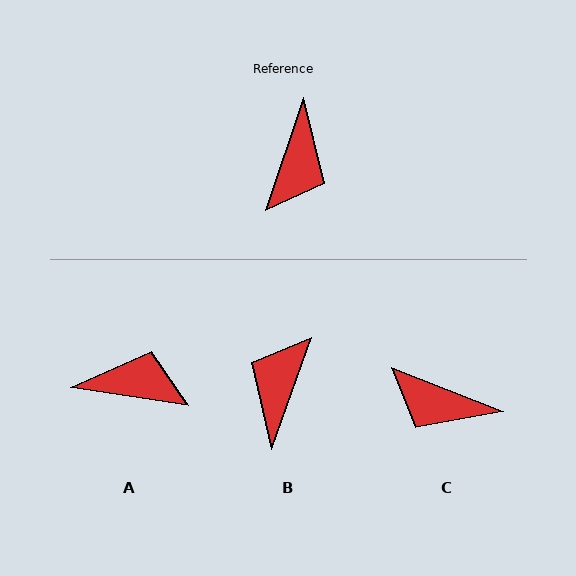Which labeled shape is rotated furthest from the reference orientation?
B, about 179 degrees away.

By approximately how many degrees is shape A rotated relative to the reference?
Approximately 100 degrees counter-clockwise.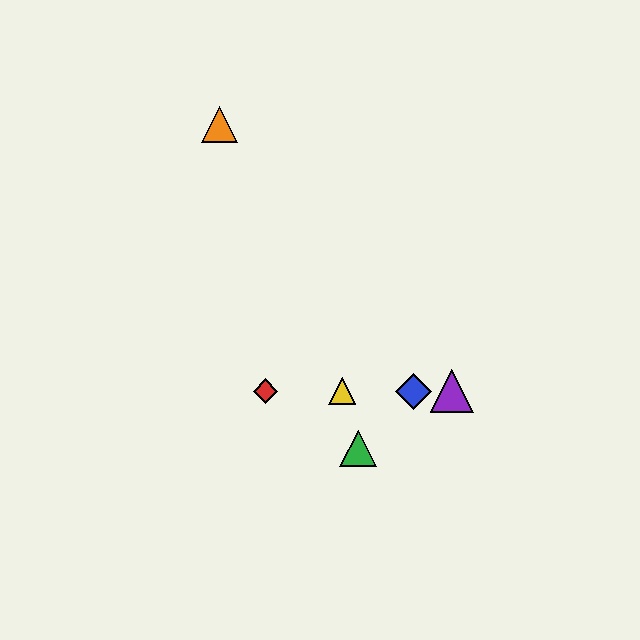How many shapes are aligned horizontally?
4 shapes (the red diamond, the blue diamond, the yellow triangle, the purple triangle) are aligned horizontally.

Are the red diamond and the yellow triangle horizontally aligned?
Yes, both are at y≈391.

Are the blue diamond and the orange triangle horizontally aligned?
No, the blue diamond is at y≈391 and the orange triangle is at y≈125.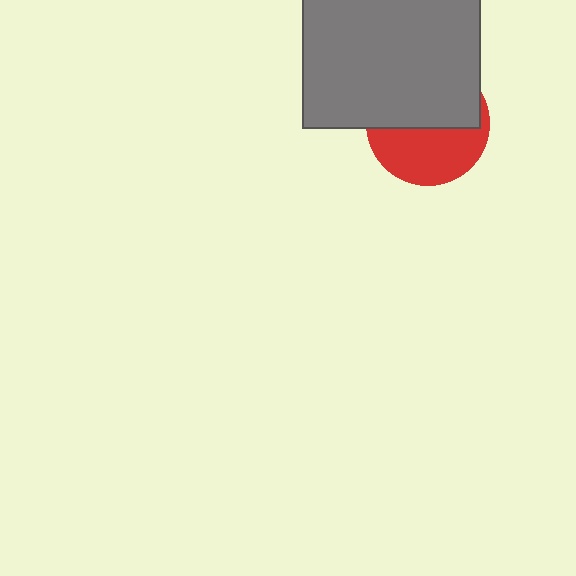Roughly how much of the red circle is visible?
About half of it is visible (roughly 46%).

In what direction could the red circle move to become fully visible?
The red circle could move down. That would shift it out from behind the gray rectangle entirely.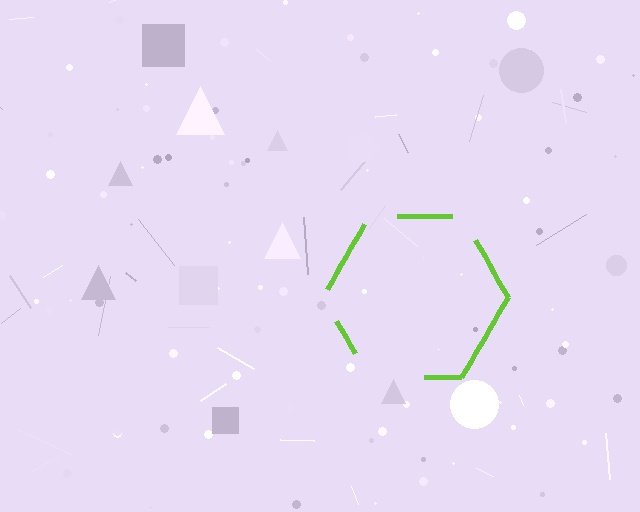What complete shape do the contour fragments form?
The contour fragments form a hexagon.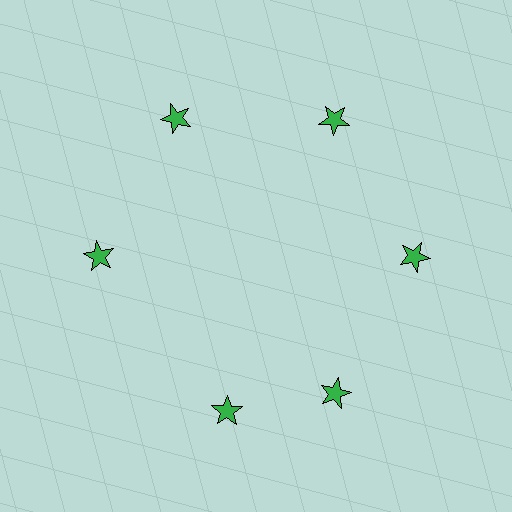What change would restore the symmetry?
The symmetry would be restored by rotating it back into even spacing with its neighbors so that all 6 stars sit at equal angles and equal distance from the center.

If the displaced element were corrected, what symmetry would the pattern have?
It would have 6-fold rotational symmetry — the pattern would map onto itself every 60 degrees.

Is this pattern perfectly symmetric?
No. The 6 green stars are arranged in a ring, but one element near the 7 o'clock position is rotated out of alignment along the ring, breaking the 6-fold rotational symmetry.